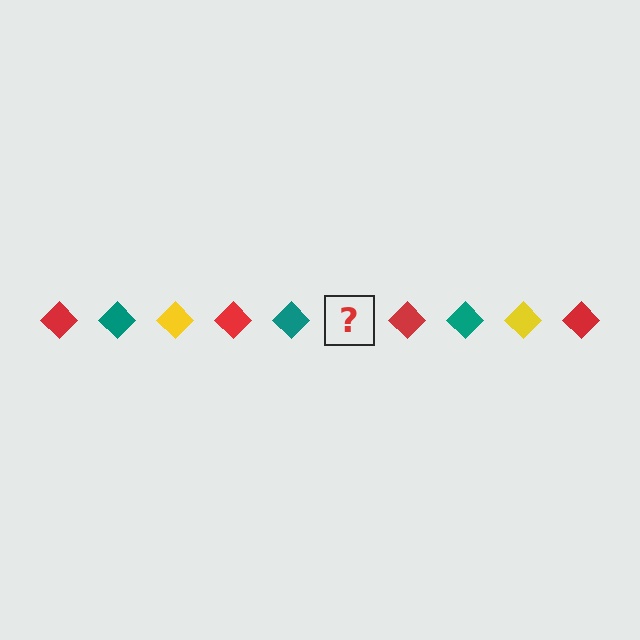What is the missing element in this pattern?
The missing element is a yellow diamond.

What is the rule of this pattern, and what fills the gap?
The rule is that the pattern cycles through red, teal, yellow diamonds. The gap should be filled with a yellow diamond.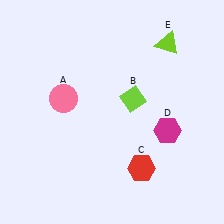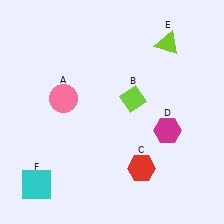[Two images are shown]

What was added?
A cyan square (F) was added in Image 2.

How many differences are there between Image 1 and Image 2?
There is 1 difference between the two images.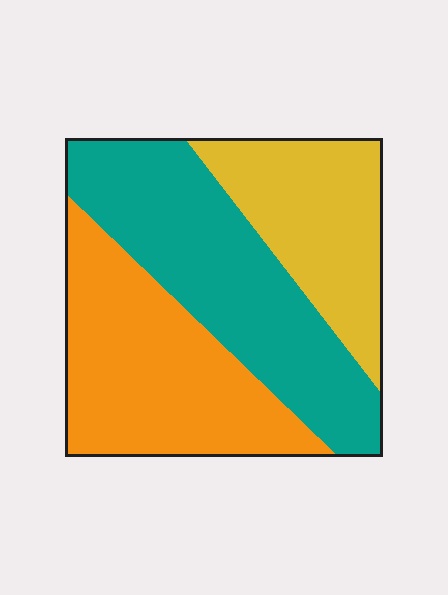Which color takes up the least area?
Yellow, at roughly 25%.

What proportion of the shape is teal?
Teal takes up between a quarter and a half of the shape.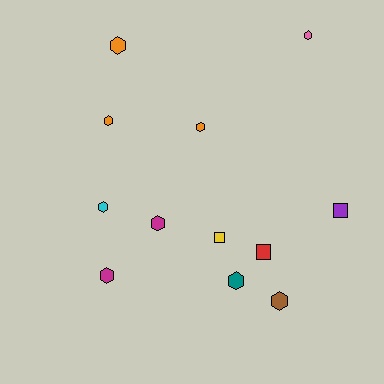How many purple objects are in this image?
There is 1 purple object.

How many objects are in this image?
There are 12 objects.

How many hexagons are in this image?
There are 9 hexagons.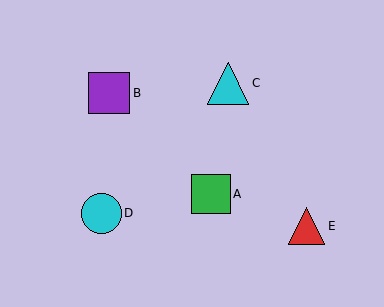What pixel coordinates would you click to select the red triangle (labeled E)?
Click at (306, 226) to select the red triangle E.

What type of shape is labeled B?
Shape B is a purple square.